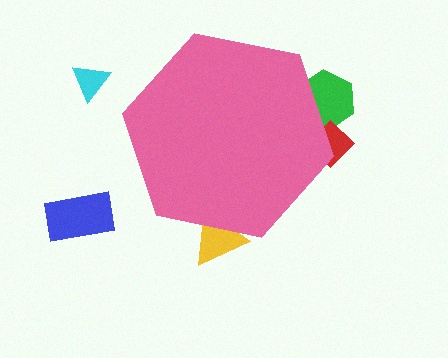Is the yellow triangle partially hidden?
Yes, the yellow triangle is partially hidden behind the pink hexagon.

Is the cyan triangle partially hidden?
No, the cyan triangle is fully visible.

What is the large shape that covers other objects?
A pink hexagon.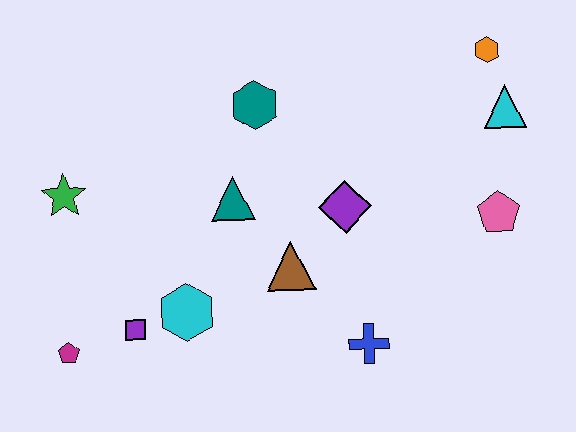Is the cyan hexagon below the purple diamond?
Yes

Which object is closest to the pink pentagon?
The cyan triangle is closest to the pink pentagon.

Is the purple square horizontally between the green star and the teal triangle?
Yes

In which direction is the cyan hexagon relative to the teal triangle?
The cyan hexagon is below the teal triangle.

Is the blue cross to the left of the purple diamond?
No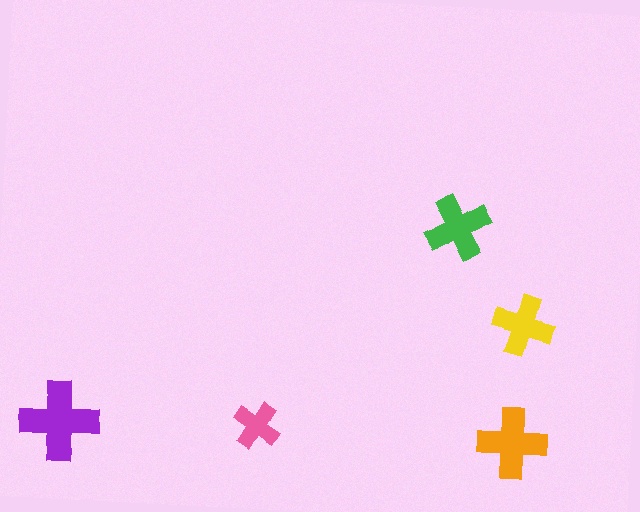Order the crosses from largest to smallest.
the purple one, the orange one, the green one, the yellow one, the pink one.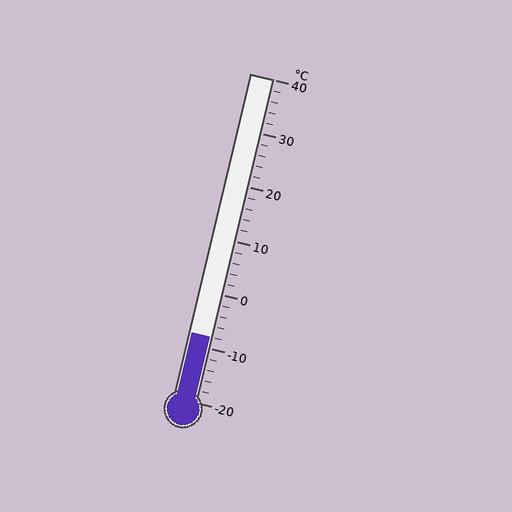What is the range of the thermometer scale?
The thermometer scale ranges from -20°C to 40°C.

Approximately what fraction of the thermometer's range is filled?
The thermometer is filled to approximately 20% of its range.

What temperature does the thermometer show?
The thermometer shows approximately -8°C.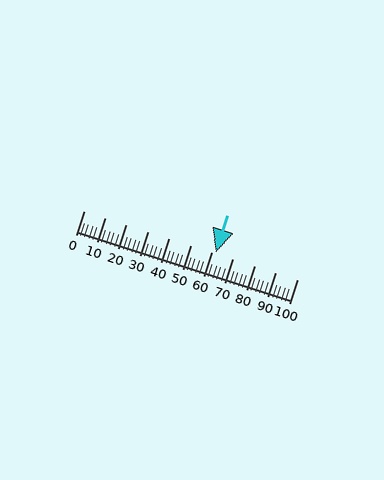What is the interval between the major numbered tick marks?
The major tick marks are spaced 10 units apart.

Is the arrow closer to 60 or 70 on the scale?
The arrow is closer to 60.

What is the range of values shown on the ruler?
The ruler shows values from 0 to 100.